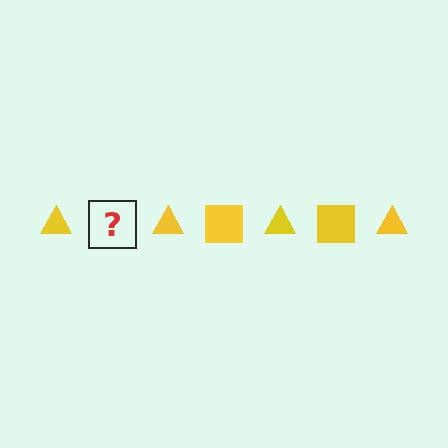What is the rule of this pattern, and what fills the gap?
The rule is that the pattern cycles through triangle, square shapes in yellow. The gap should be filled with a yellow square.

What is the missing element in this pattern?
The missing element is a yellow square.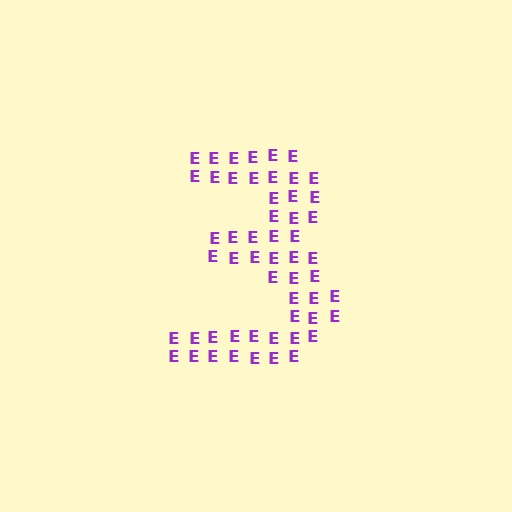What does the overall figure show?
The overall figure shows the digit 3.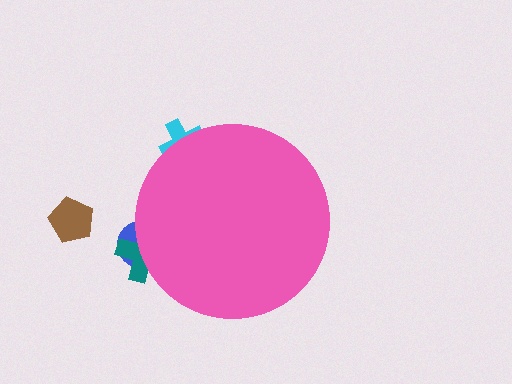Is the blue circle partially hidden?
Yes, the blue circle is partially hidden behind the pink circle.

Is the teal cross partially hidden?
Yes, the teal cross is partially hidden behind the pink circle.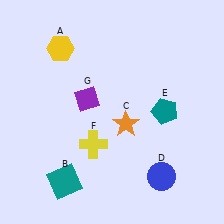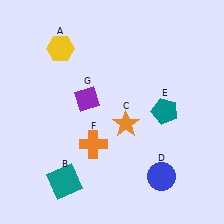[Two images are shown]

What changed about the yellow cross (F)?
In Image 1, F is yellow. In Image 2, it changed to orange.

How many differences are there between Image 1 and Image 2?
There is 1 difference between the two images.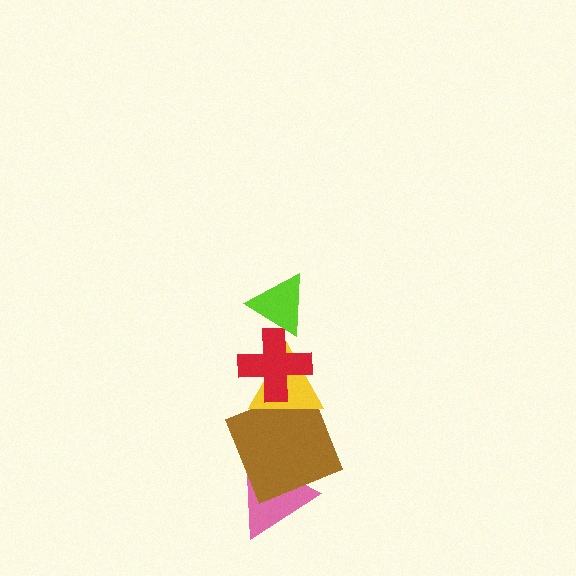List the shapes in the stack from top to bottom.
From top to bottom: the lime triangle, the red cross, the yellow triangle, the brown square, the pink triangle.